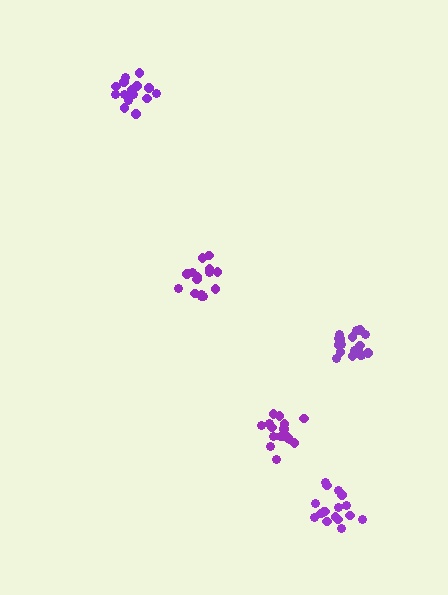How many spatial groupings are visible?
There are 5 spatial groupings.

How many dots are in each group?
Group 1: 18 dots, Group 2: 16 dots, Group 3: 15 dots, Group 4: 16 dots, Group 5: 17 dots (82 total).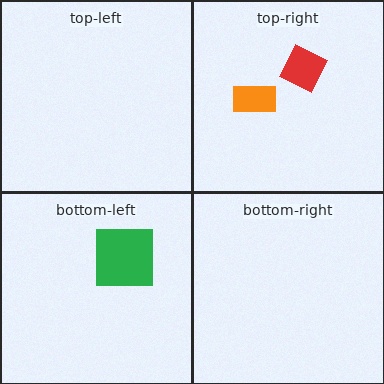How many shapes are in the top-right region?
2.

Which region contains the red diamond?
The top-right region.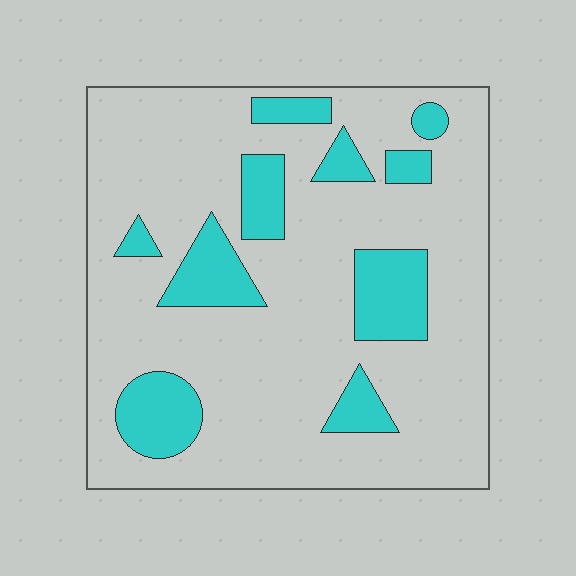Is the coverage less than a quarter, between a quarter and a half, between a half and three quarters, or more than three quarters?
Less than a quarter.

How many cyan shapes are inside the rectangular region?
10.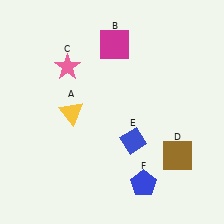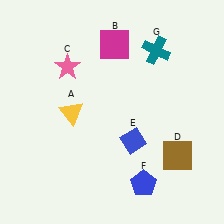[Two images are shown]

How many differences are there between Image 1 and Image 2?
There is 1 difference between the two images.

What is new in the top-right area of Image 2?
A teal cross (G) was added in the top-right area of Image 2.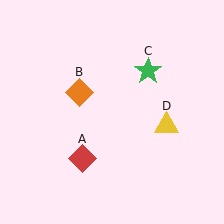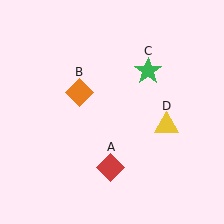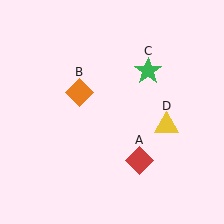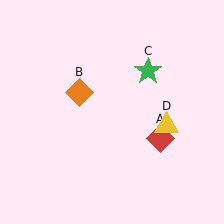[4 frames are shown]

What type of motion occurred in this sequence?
The red diamond (object A) rotated counterclockwise around the center of the scene.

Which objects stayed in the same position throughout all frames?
Orange diamond (object B) and green star (object C) and yellow triangle (object D) remained stationary.